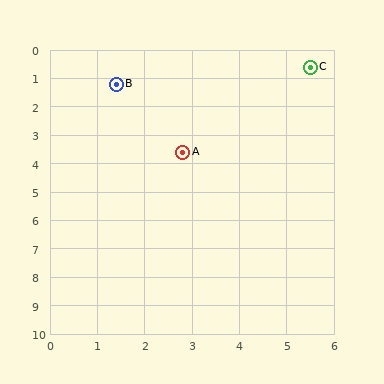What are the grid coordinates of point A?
Point A is at approximately (2.8, 3.6).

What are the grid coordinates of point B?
Point B is at approximately (1.4, 1.2).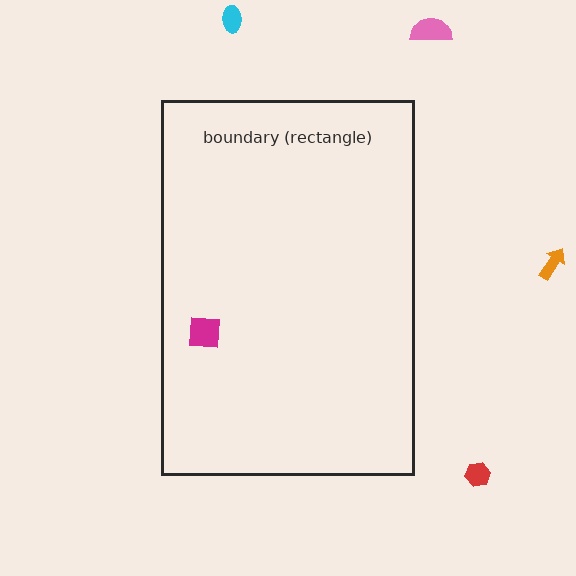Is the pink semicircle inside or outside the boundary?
Outside.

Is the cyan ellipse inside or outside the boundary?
Outside.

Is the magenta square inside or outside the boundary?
Inside.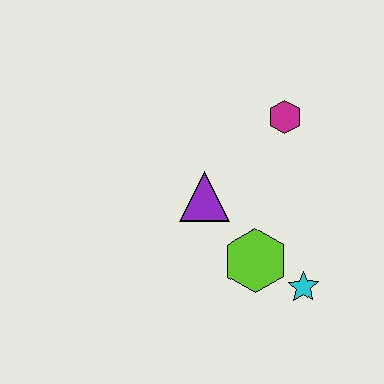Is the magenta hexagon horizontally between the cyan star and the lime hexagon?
Yes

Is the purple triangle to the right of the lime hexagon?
No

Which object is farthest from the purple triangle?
The cyan star is farthest from the purple triangle.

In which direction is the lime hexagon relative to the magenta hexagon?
The lime hexagon is below the magenta hexagon.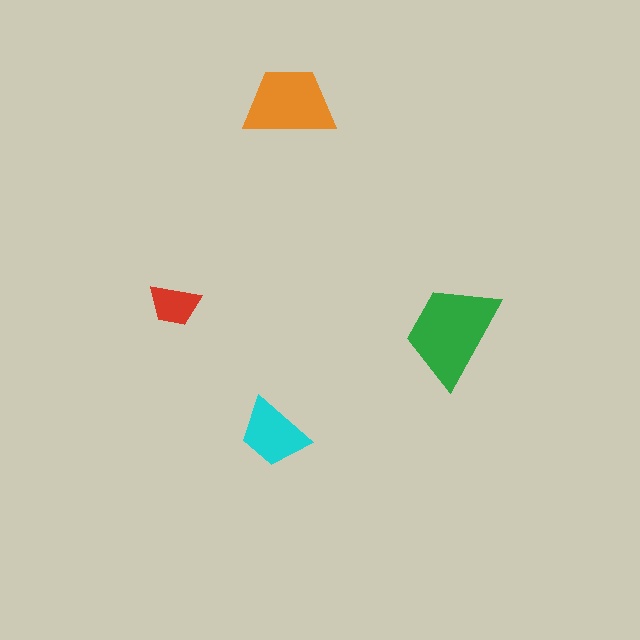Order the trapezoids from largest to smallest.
the green one, the orange one, the cyan one, the red one.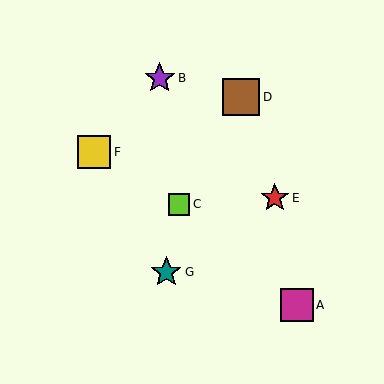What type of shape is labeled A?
Shape A is a magenta square.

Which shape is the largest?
The brown square (labeled D) is the largest.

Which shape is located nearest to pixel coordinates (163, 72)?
The purple star (labeled B) at (160, 78) is nearest to that location.